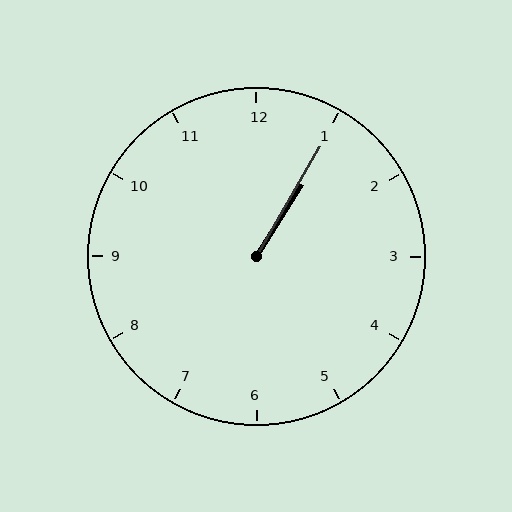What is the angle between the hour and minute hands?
Approximately 2 degrees.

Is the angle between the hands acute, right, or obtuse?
It is acute.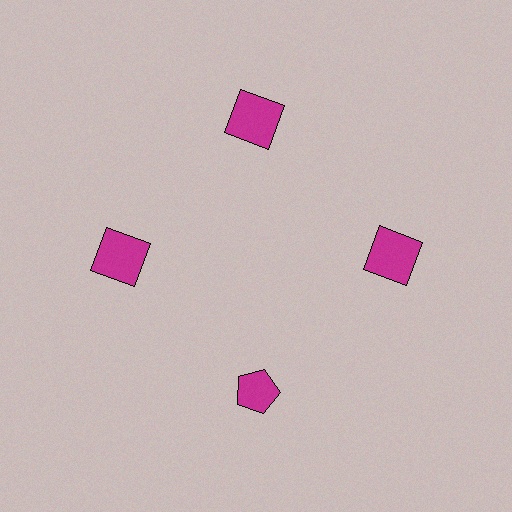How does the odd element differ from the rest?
It has a different shape: pentagon instead of square.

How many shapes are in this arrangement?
There are 4 shapes arranged in a ring pattern.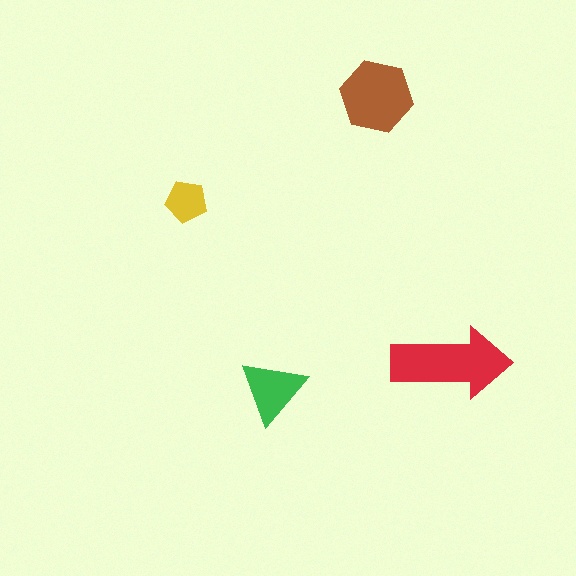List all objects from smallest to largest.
The yellow pentagon, the green triangle, the brown hexagon, the red arrow.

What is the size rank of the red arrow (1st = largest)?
1st.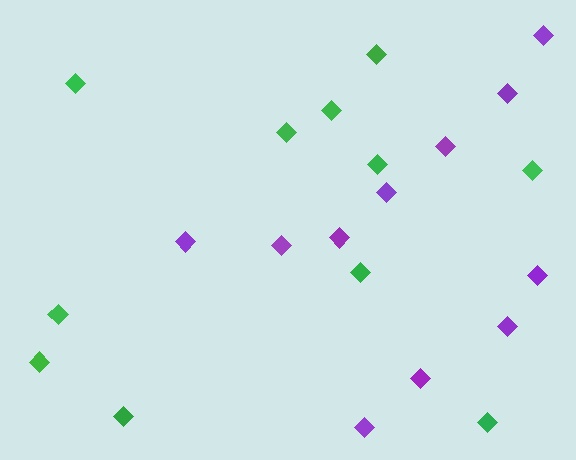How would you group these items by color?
There are 2 groups: one group of green diamonds (11) and one group of purple diamonds (11).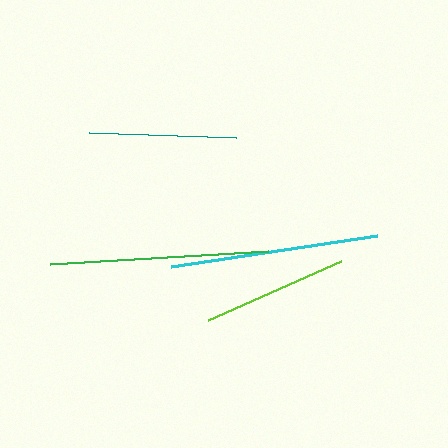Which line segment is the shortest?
The lime line is the shortest at approximately 145 pixels.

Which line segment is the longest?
The green line is the longest at approximately 219 pixels.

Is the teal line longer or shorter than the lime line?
The teal line is longer than the lime line.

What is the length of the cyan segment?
The cyan segment is approximately 209 pixels long.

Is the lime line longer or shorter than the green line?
The green line is longer than the lime line.